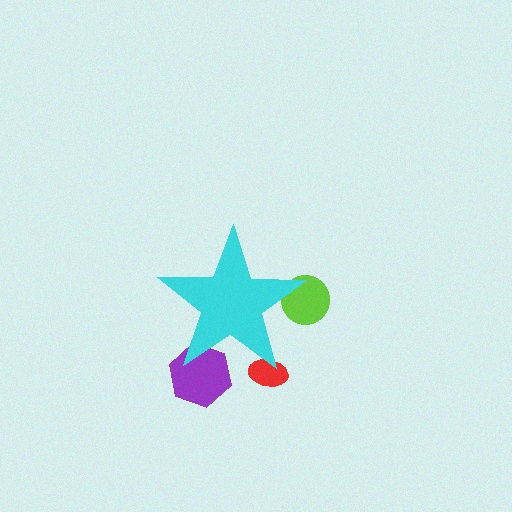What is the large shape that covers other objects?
A cyan star.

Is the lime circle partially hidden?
Yes, the lime circle is partially hidden behind the cyan star.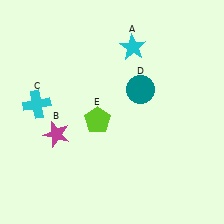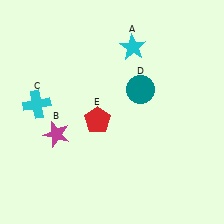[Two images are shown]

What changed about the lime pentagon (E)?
In Image 1, E is lime. In Image 2, it changed to red.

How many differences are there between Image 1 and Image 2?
There is 1 difference between the two images.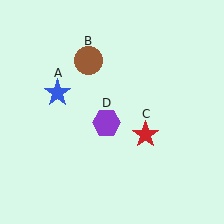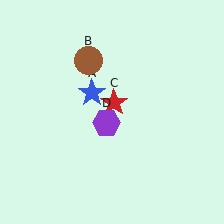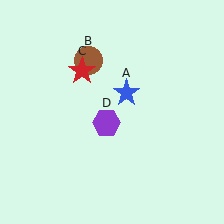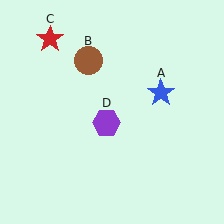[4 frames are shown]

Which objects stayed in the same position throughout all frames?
Brown circle (object B) and purple hexagon (object D) remained stationary.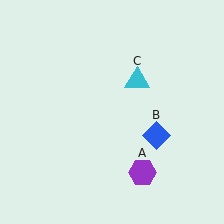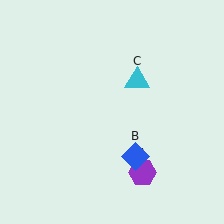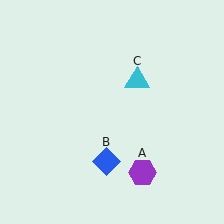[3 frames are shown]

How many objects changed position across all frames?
1 object changed position: blue diamond (object B).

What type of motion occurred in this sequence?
The blue diamond (object B) rotated clockwise around the center of the scene.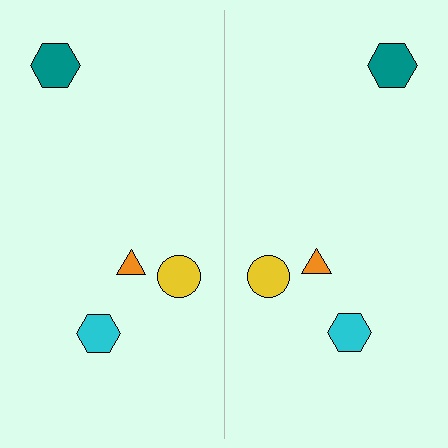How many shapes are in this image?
There are 8 shapes in this image.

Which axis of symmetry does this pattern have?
The pattern has a vertical axis of symmetry running through the center of the image.